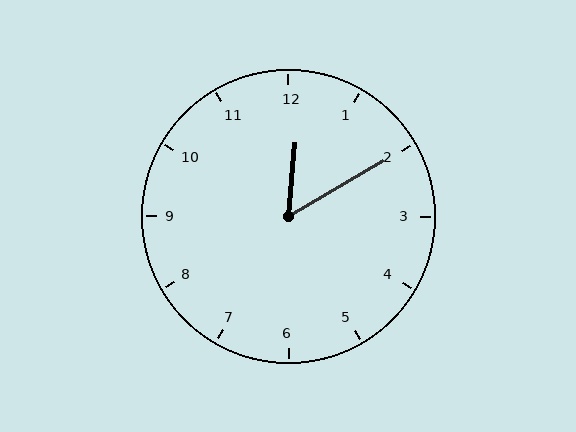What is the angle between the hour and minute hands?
Approximately 55 degrees.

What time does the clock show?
12:10.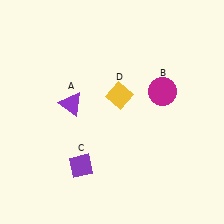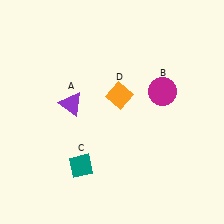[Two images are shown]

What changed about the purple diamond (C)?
In Image 1, C is purple. In Image 2, it changed to teal.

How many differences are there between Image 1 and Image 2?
There are 2 differences between the two images.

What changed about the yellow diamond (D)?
In Image 1, D is yellow. In Image 2, it changed to orange.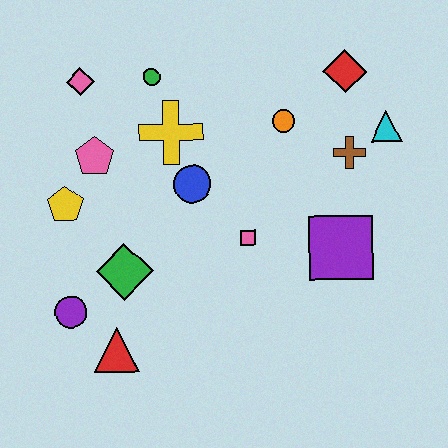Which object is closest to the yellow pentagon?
The pink pentagon is closest to the yellow pentagon.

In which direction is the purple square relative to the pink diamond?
The purple square is to the right of the pink diamond.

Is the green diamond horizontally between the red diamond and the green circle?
No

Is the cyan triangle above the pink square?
Yes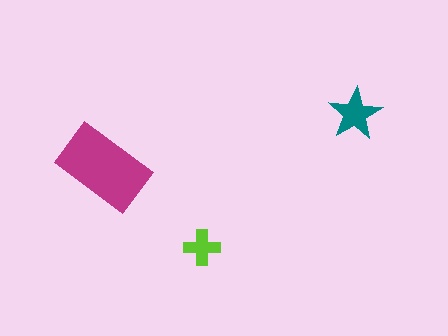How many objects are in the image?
There are 3 objects in the image.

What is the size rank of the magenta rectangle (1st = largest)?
1st.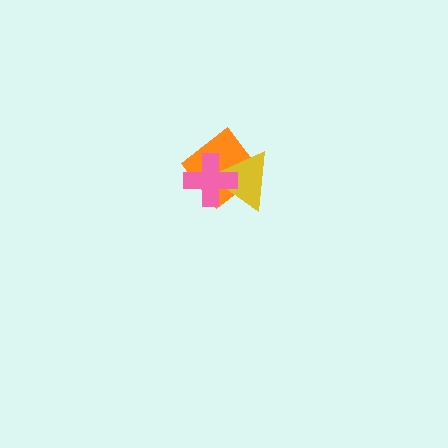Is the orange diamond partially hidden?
Yes, it is partially covered by another shape.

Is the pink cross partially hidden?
No, no other shape covers it.